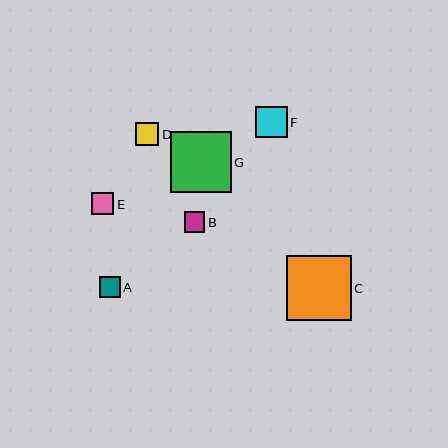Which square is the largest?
Square C is the largest with a size of approximately 65 pixels.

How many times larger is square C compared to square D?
Square C is approximately 2.8 times the size of square D.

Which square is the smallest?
Square B is the smallest with a size of approximately 20 pixels.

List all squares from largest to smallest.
From largest to smallest: C, G, F, D, E, A, B.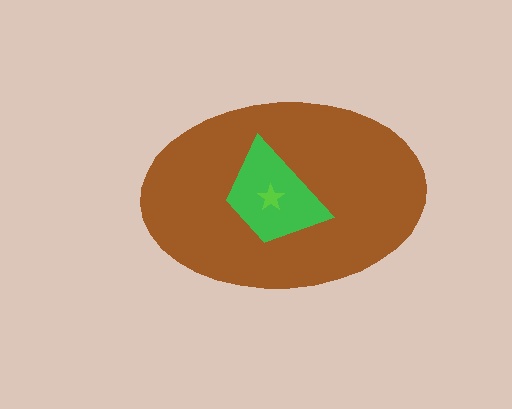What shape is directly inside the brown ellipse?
The green trapezoid.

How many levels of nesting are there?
3.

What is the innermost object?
The lime star.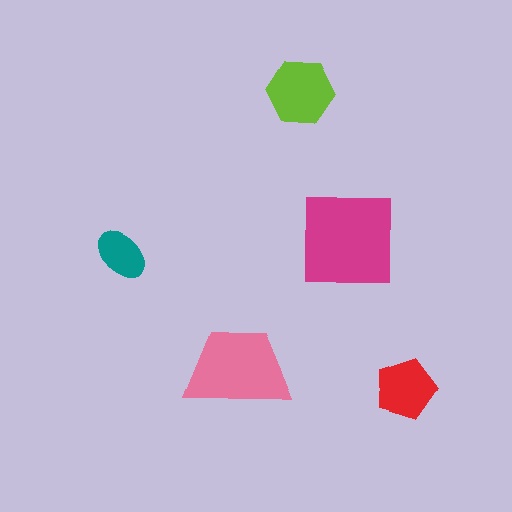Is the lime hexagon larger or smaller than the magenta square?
Smaller.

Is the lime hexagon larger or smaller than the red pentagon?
Larger.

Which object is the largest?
The magenta square.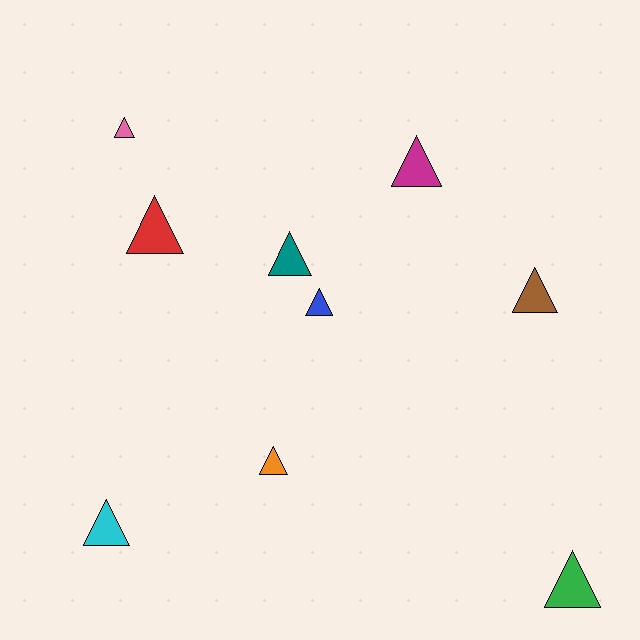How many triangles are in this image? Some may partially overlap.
There are 9 triangles.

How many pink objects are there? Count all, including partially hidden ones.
There is 1 pink object.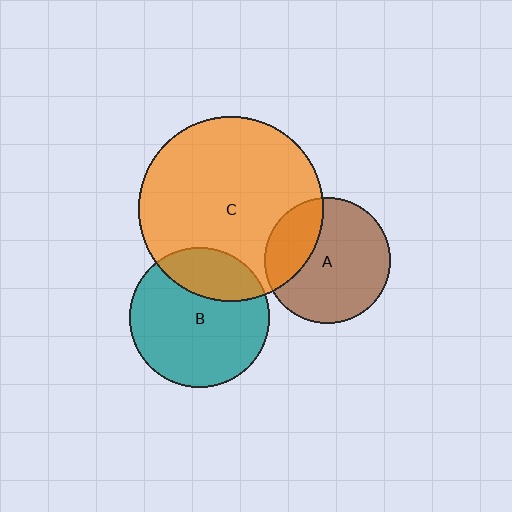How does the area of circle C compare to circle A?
Approximately 2.2 times.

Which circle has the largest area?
Circle C (orange).